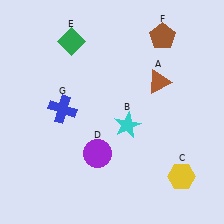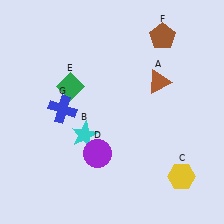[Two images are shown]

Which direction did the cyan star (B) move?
The cyan star (B) moved left.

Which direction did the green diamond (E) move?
The green diamond (E) moved down.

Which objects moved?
The objects that moved are: the cyan star (B), the green diamond (E).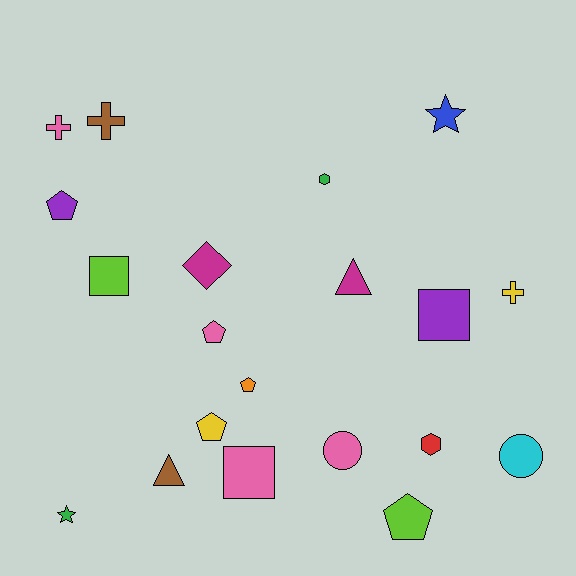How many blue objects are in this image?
There is 1 blue object.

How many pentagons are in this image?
There are 5 pentagons.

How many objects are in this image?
There are 20 objects.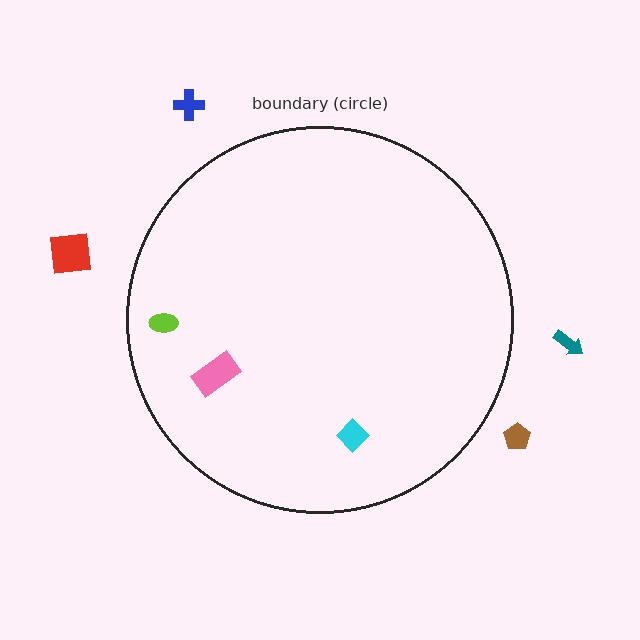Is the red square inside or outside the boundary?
Outside.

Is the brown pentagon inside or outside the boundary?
Outside.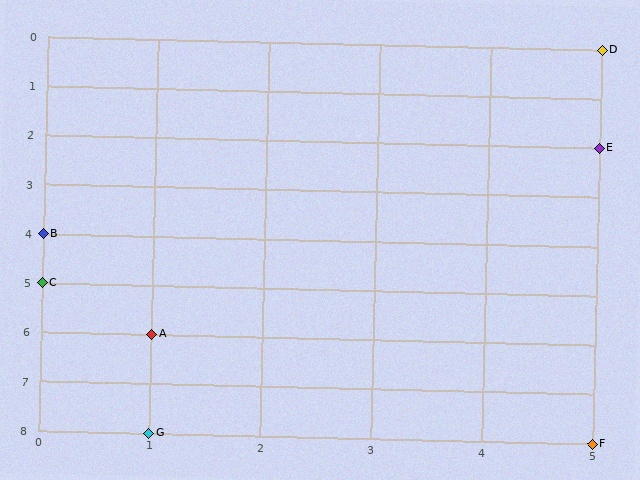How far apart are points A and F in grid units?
Points A and F are 4 columns and 2 rows apart (about 4.5 grid units diagonally).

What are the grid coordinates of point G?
Point G is at grid coordinates (1, 8).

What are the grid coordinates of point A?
Point A is at grid coordinates (1, 6).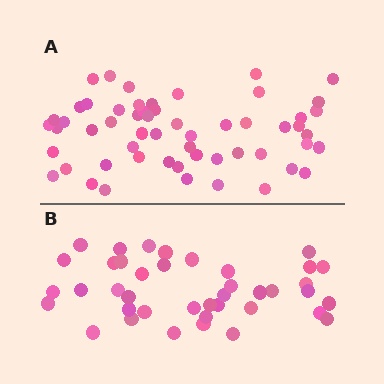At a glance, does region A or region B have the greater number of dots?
Region A (the top region) has more dots.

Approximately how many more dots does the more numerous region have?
Region A has approximately 15 more dots than region B.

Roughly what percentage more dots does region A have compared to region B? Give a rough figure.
About 40% more.